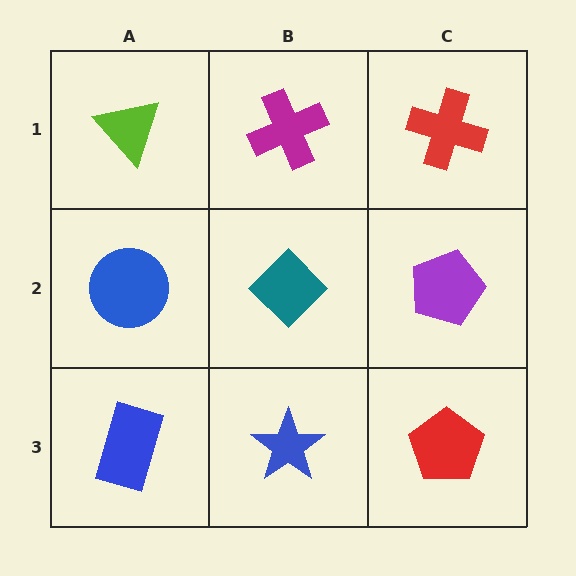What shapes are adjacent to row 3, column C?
A purple pentagon (row 2, column C), a blue star (row 3, column B).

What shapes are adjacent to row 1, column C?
A purple pentagon (row 2, column C), a magenta cross (row 1, column B).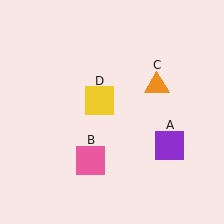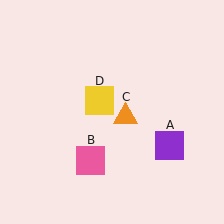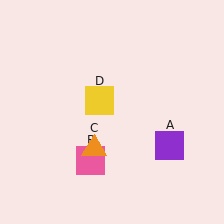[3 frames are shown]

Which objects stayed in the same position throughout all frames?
Purple square (object A) and pink square (object B) and yellow square (object D) remained stationary.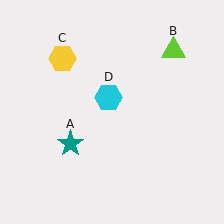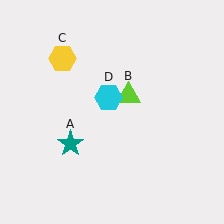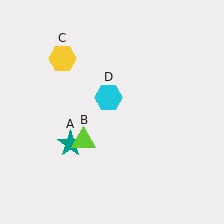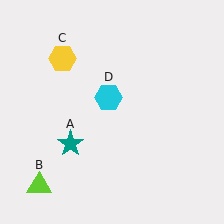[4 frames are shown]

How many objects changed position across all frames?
1 object changed position: lime triangle (object B).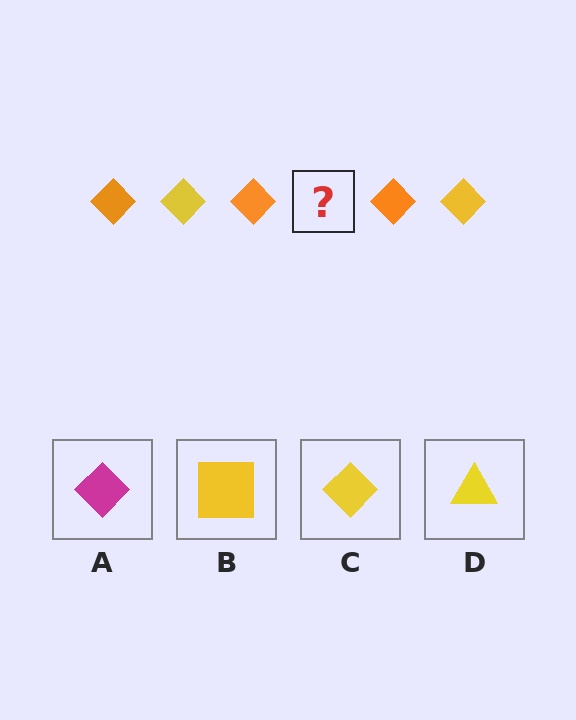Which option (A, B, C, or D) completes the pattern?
C.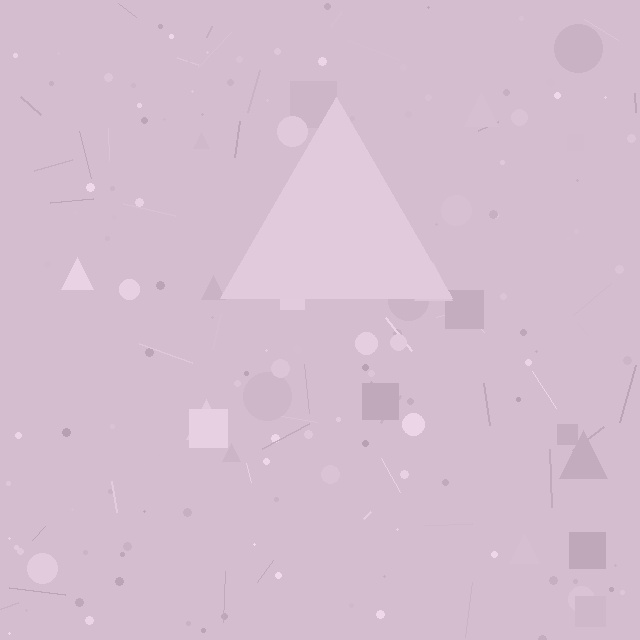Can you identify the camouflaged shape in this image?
The camouflaged shape is a triangle.